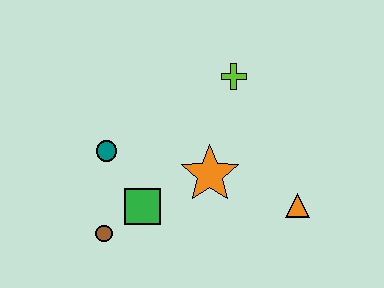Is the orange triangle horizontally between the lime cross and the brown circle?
No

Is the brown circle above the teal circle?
No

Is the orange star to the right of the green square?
Yes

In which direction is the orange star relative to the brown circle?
The orange star is to the right of the brown circle.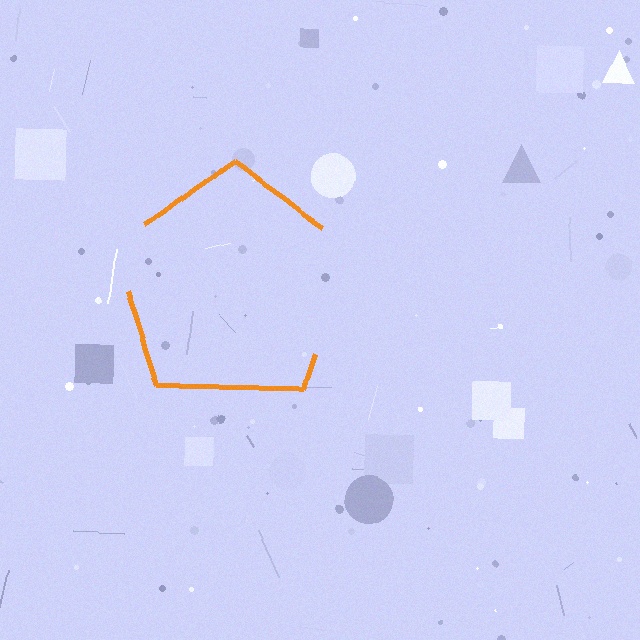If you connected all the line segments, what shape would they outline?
They would outline a pentagon.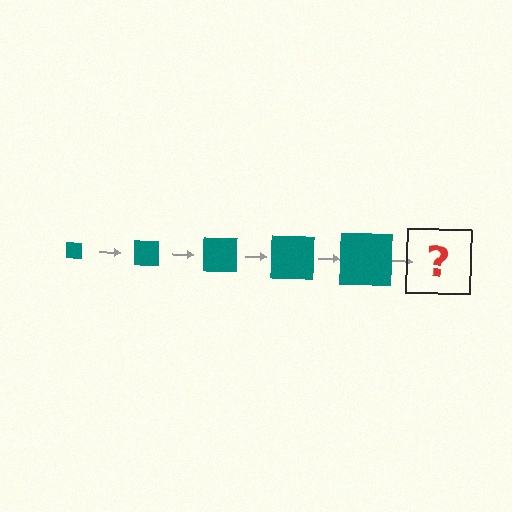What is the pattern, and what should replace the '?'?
The pattern is that the square gets progressively larger each step. The '?' should be a teal square, larger than the previous one.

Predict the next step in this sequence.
The next step is a teal square, larger than the previous one.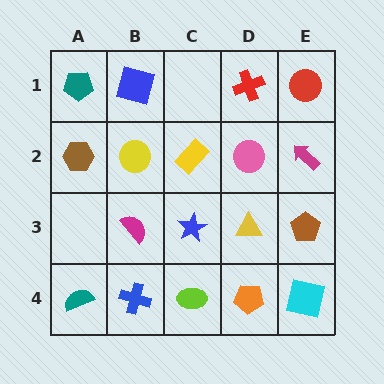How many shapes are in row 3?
4 shapes.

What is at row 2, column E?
A magenta arrow.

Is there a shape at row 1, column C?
No, that cell is empty.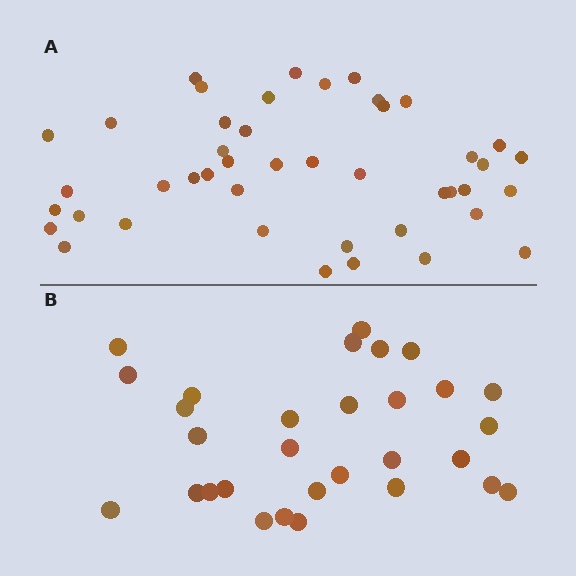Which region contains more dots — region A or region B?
Region A (the top region) has more dots.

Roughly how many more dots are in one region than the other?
Region A has approximately 15 more dots than region B.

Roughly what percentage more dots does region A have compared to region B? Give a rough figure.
About 45% more.